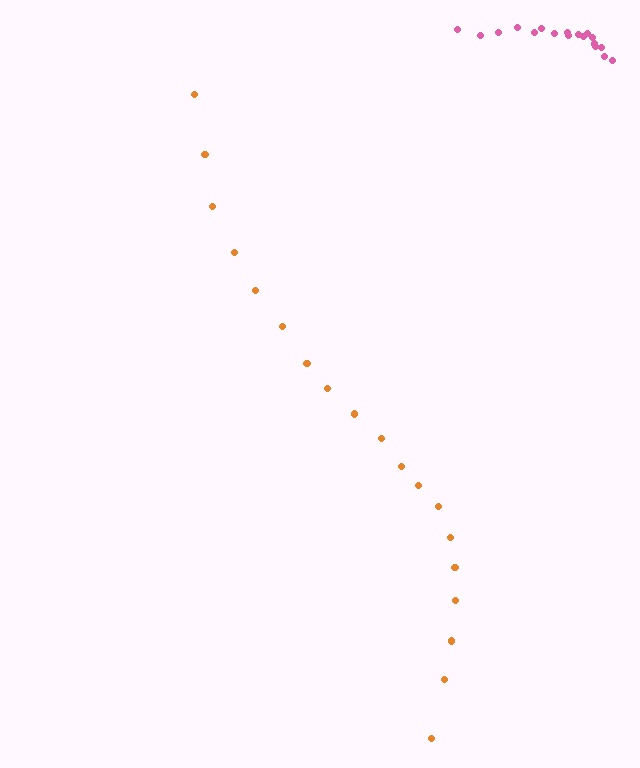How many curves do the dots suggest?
There are 2 distinct paths.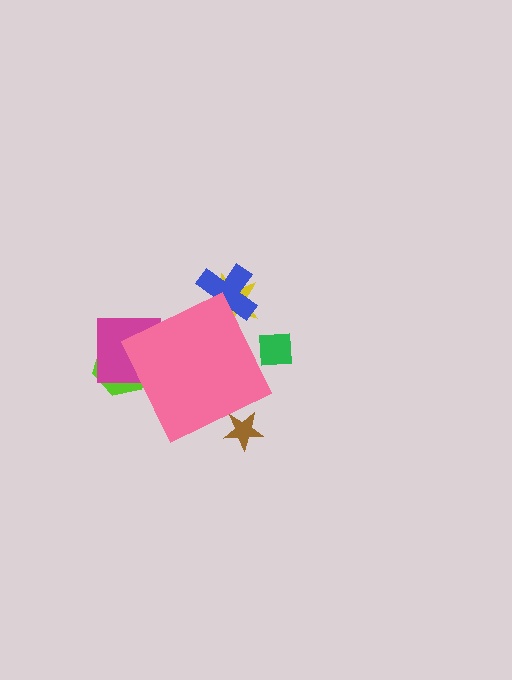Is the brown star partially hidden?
Yes, the brown star is partially hidden behind the pink diamond.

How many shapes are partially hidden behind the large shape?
6 shapes are partially hidden.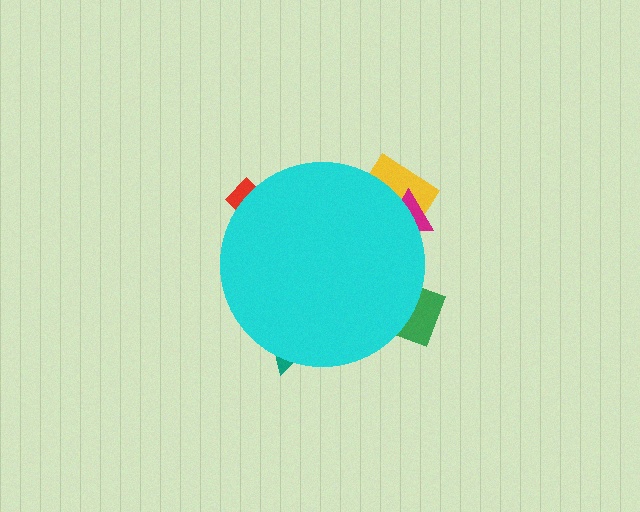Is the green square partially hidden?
Yes, the green square is partially hidden behind the cyan circle.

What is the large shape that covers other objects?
A cyan circle.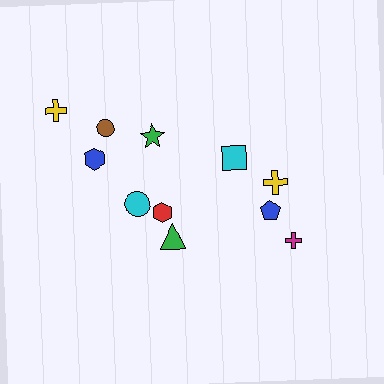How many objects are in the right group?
There are 4 objects.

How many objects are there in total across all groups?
There are 11 objects.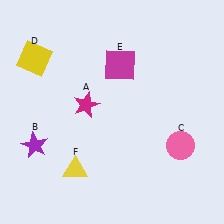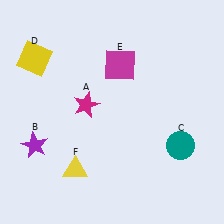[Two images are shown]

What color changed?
The circle (C) changed from pink in Image 1 to teal in Image 2.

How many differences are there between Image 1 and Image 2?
There is 1 difference between the two images.